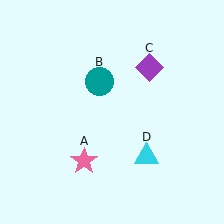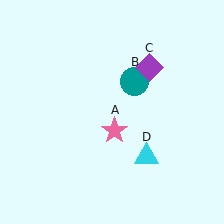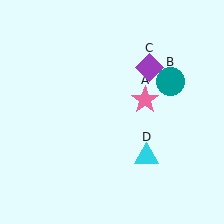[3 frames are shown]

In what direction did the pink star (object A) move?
The pink star (object A) moved up and to the right.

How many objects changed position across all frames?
2 objects changed position: pink star (object A), teal circle (object B).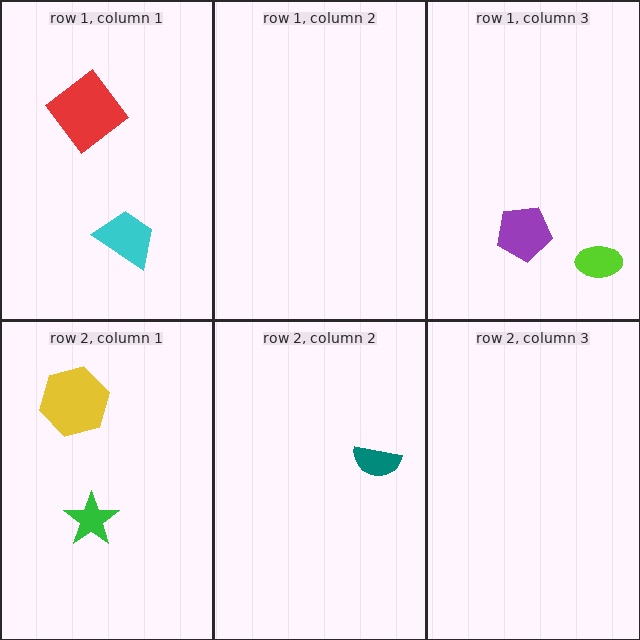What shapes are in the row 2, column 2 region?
The teal semicircle.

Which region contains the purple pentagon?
The row 1, column 3 region.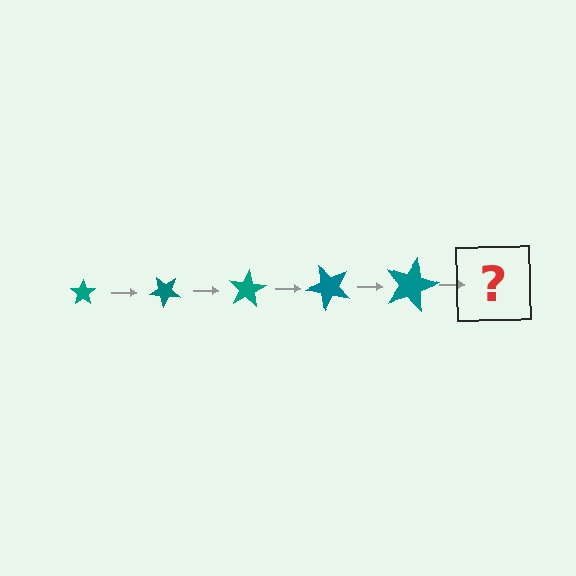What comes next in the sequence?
The next element should be a star, larger than the previous one and rotated 200 degrees from the start.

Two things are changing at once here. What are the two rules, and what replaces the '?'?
The two rules are that the star grows larger each step and it rotates 40 degrees each step. The '?' should be a star, larger than the previous one and rotated 200 degrees from the start.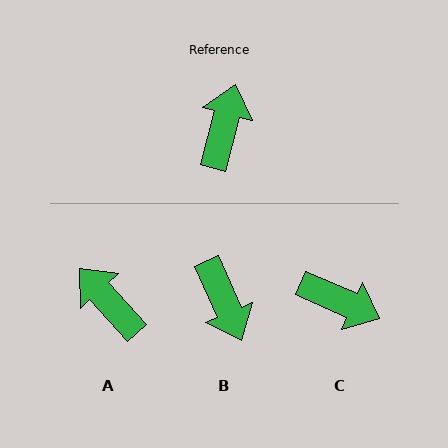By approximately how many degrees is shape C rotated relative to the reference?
Approximately 99 degrees clockwise.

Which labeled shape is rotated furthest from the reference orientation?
B, about 142 degrees away.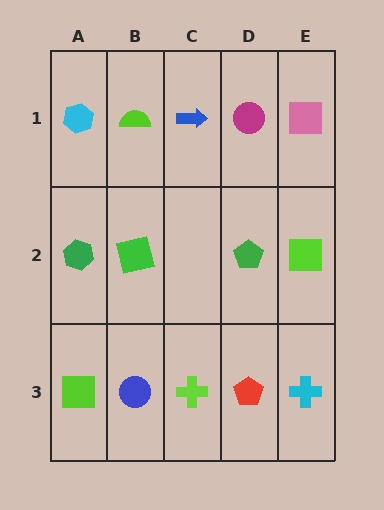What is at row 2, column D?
A green pentagon.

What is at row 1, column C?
A blue arrow.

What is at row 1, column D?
A magenta circle.